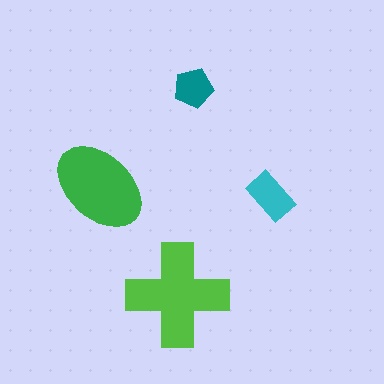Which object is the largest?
The lime cross.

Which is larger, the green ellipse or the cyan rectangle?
The green ellipse.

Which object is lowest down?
The lime cross is bottommost.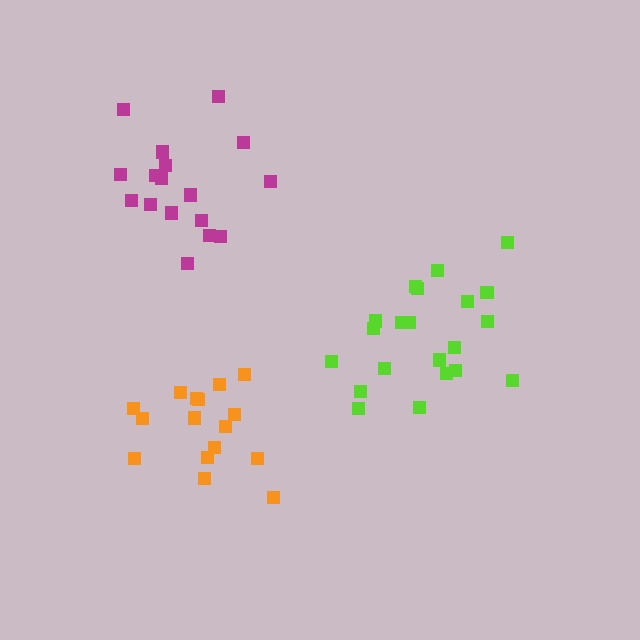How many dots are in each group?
Group 1: 17 dots, Group 2: 21 dots, Group 3: 16 dots (54 total).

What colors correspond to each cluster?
The clusters are colored: magenta, lime, orange.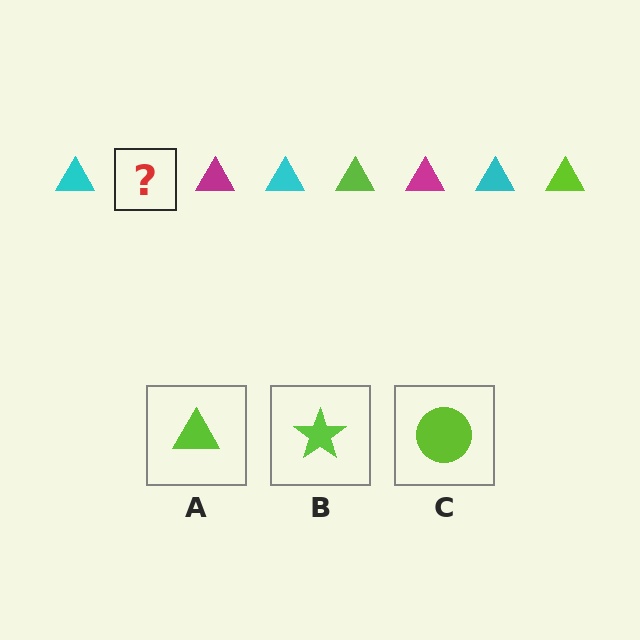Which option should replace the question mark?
Option A.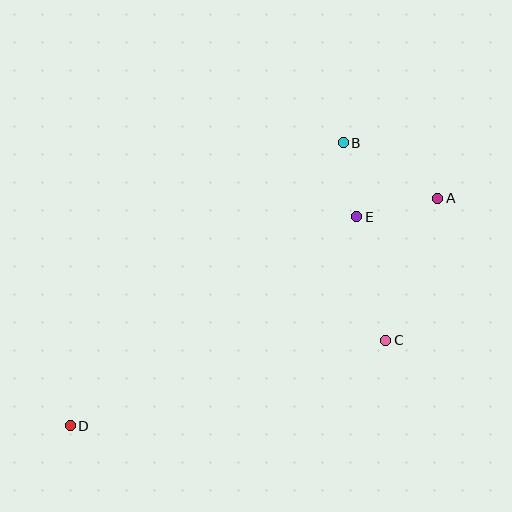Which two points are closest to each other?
Points B and E are closest to each other.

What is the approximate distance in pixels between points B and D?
The distance between B and D is approximately 393 pixels.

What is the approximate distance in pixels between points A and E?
The distance between A and E is approximately 83 pixels.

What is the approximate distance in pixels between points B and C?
The distance between B and C is approximately 202 pixels.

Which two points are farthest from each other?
Points A and D are farthest from each other.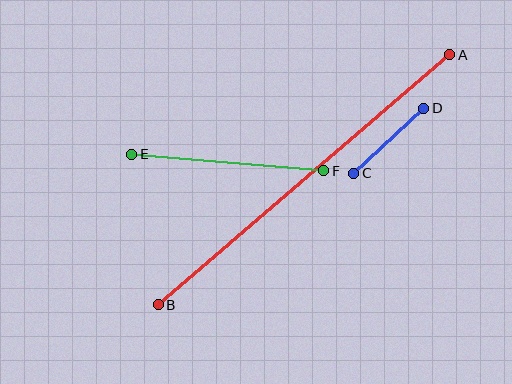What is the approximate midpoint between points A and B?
The midpoint is at approximately (304, 180) pixels.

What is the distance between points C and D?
The distance is approximately 96 pixels.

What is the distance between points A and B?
The distance is approximately 384 pixels.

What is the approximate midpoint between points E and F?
The midpoint is at approximately (228, 162) pixels.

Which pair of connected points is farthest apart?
Points A and B are farthest apart.